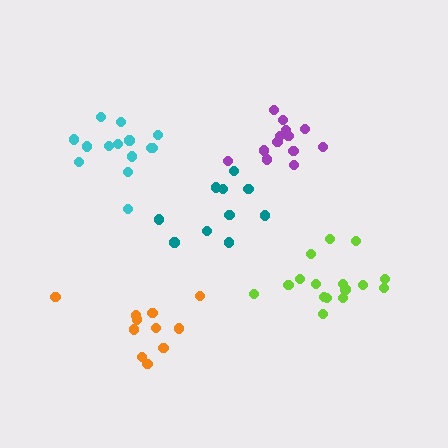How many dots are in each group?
Group 1: 14 dots, Group 2: 16 dots, Group 3: 11 dots, Group 4: 13 dots, Group 5: 10 dots (64 total).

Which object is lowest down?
The orange cluster is bottommost.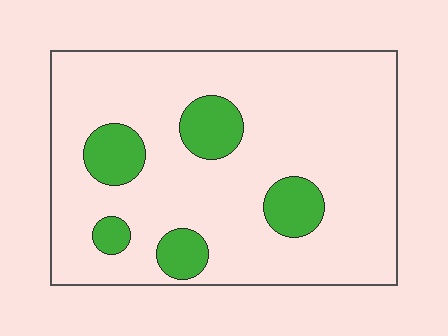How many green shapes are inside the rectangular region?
5.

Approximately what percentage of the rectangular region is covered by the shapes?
Approximately 15%.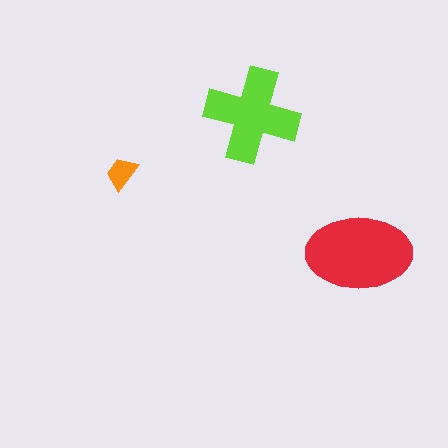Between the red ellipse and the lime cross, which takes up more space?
The red ellipse.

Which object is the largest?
The red ellipse.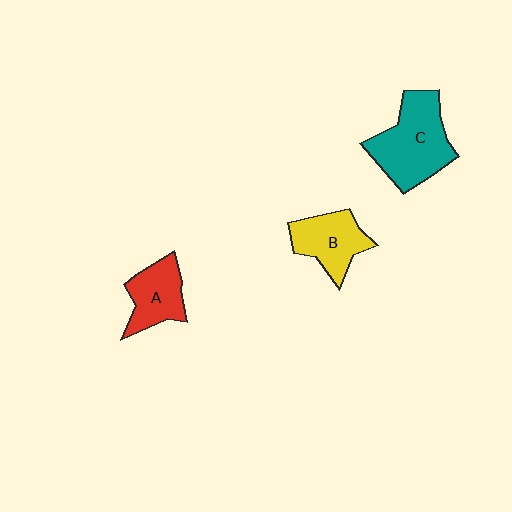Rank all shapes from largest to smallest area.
From largest to smallest: C (teal), B (yellow), A (red).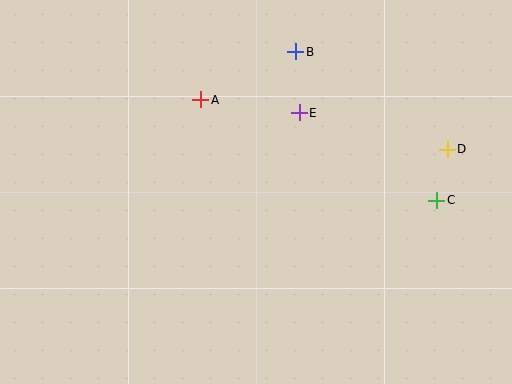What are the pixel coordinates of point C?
Point C is at (437, 200).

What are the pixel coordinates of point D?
Point D is at (447, 149).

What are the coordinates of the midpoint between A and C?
The midpoint between A and C is at (319, 150).